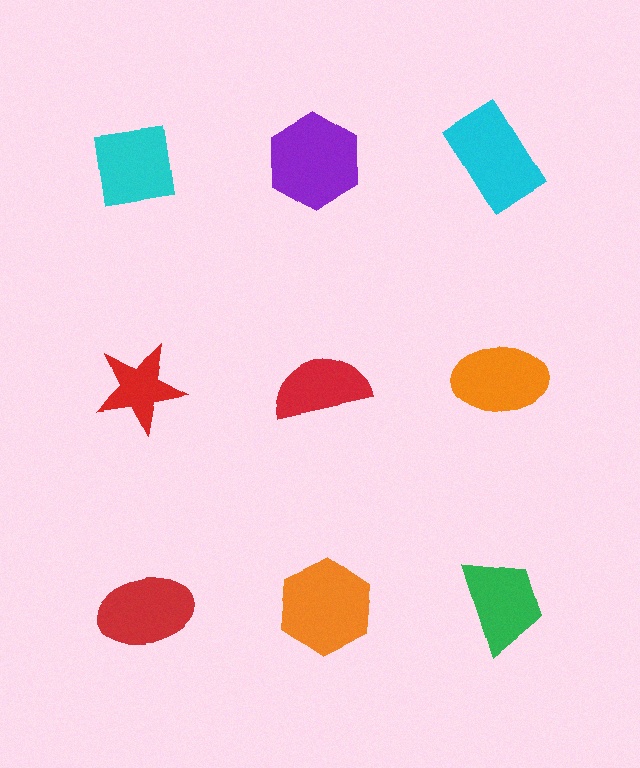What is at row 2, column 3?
An orange ellipse.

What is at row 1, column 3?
A cyan rectangle.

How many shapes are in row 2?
3 shapes.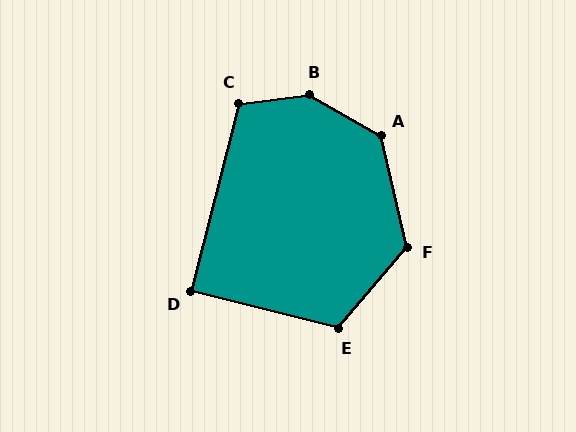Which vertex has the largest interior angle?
B, at approximately 143 degrees.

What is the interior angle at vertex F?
Approximately 127 degrees (obtuse).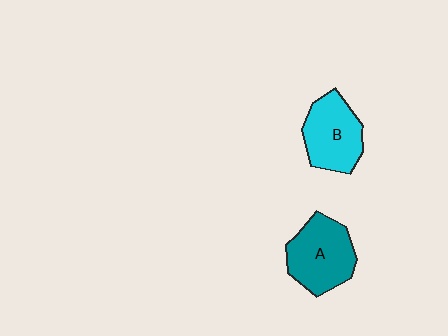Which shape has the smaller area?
Shape B (cyan).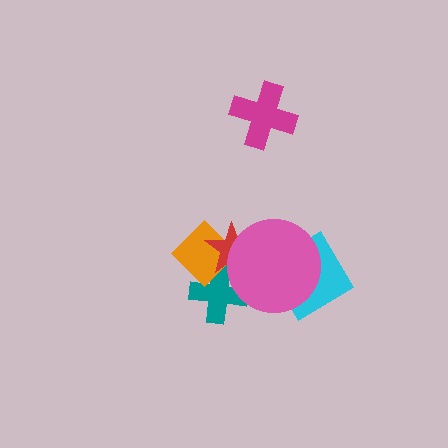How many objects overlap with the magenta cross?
0 objects overlap with the magenta cross.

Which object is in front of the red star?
The pink circle is in front of the red star.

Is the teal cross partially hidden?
Yes, it is partially covered by another shape.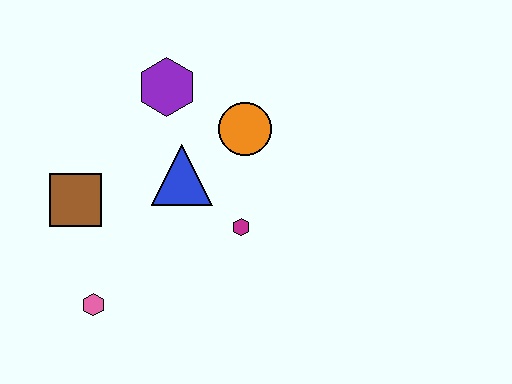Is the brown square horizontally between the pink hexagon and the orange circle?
No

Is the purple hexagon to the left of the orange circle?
Yes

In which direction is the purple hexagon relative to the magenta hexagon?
The purple hexagon is above the magenta hexagon.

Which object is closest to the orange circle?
The blue triangle is closest to the orange circle.